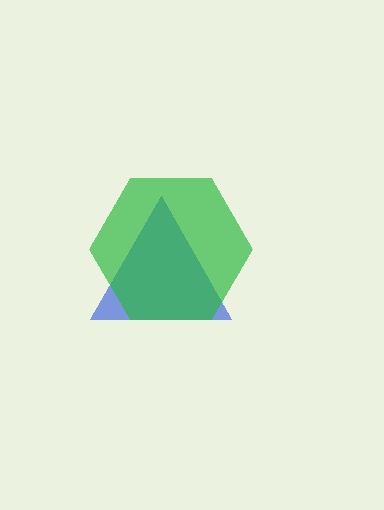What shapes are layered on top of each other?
The layered shapes are: a blue triangle, a green hexagon.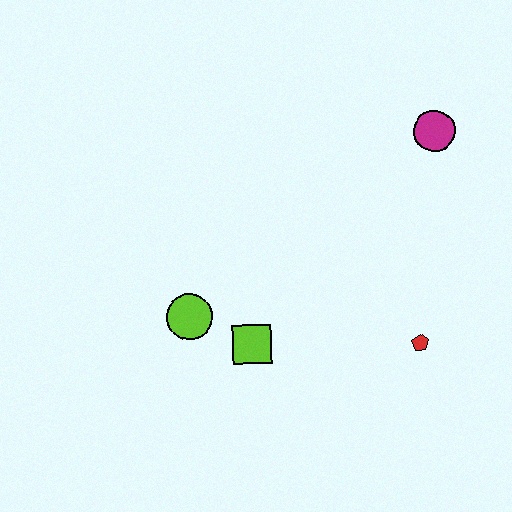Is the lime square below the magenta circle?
Yes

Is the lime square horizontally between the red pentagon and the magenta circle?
No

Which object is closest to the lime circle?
The lime square is closest to the lime circle.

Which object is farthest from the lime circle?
The magenta circle is farthest from the lime circle.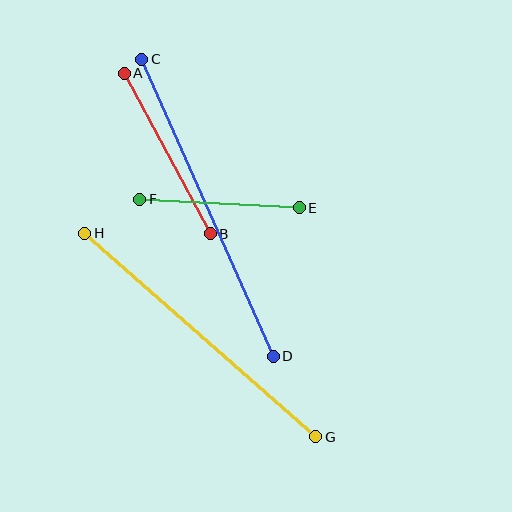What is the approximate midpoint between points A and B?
The midpoint is at approximately (167, 154) pixels.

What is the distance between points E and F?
The distance is approximately 159 pixels.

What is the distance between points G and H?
The distance is approximately 308 pixels.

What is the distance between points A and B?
The distance is approximately 182 pixels.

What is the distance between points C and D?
The distance is approximately 325 pixels.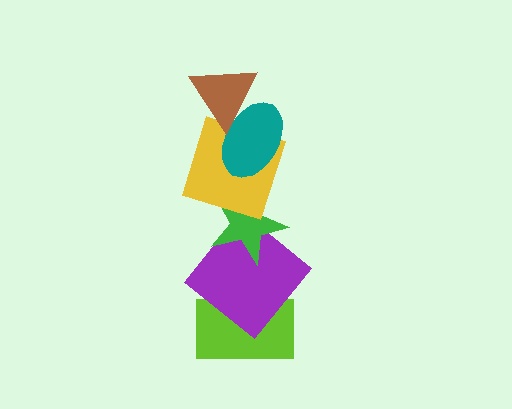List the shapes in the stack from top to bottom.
From top to bottom: the brown triangle, the teal ellipse, the yellow square, the green star, the purple diamond, the lime rectangle.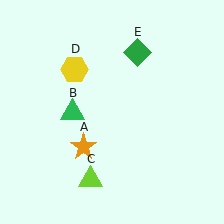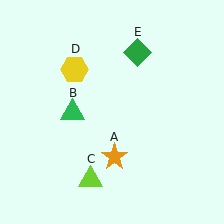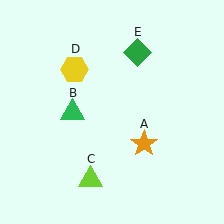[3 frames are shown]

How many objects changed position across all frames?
1 object changed position: orange star (object A).